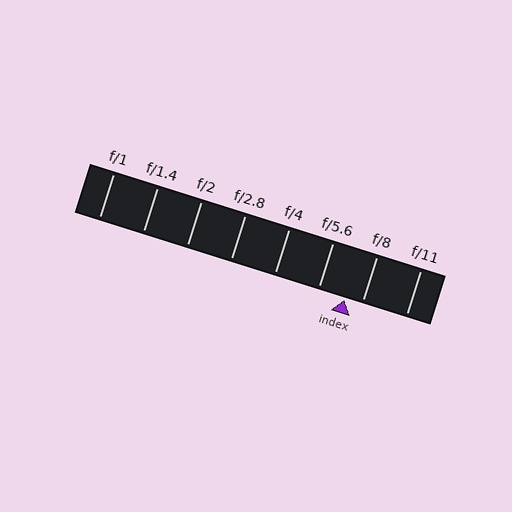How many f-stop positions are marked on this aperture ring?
There are 8 f-stop positions marked.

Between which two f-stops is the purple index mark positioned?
The index mark is between f/5.6 and f/8.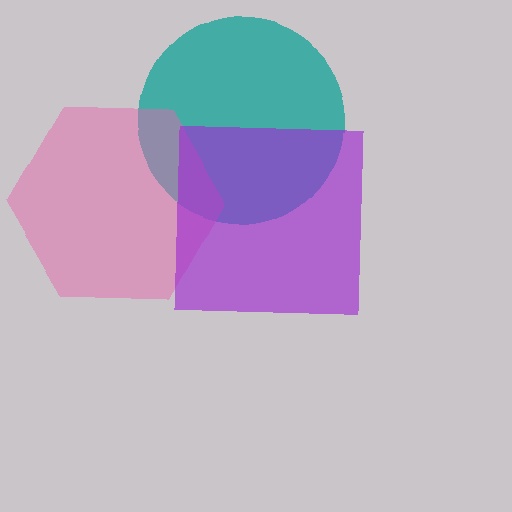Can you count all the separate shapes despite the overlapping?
Yes, there are 3 separate shapes.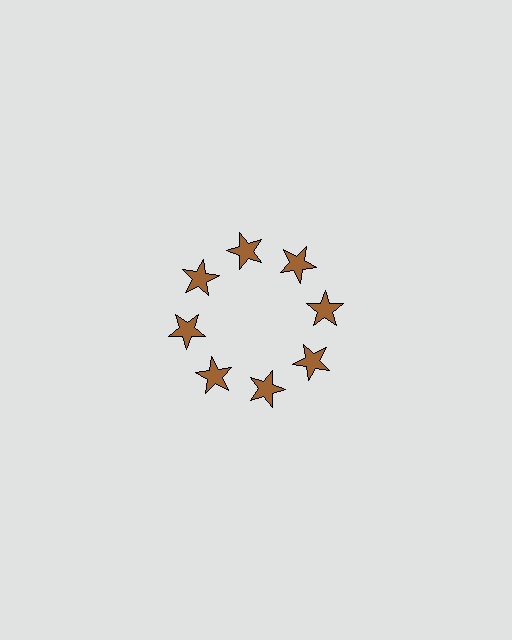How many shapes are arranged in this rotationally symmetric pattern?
There are 8 shapes, arranged in 8 groups of 1.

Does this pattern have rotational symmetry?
Yes, this pattern has 8-fold rotational symmetry. It looks the same after rotating 45 degrees around the center.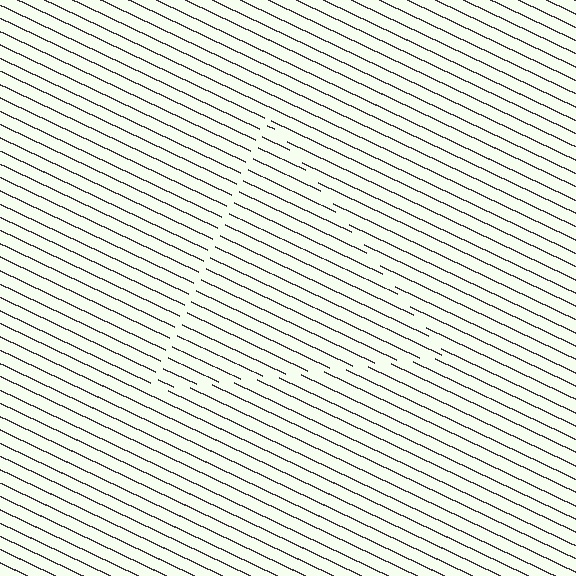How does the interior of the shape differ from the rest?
The interior of the shape contains the same grating, shifted by half a period — the contour is defined by the phase discontinuity where line-ends from the inner and outer gratings abut.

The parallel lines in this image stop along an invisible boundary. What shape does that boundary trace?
An illusory triangle. The interior of the shape contains the same grating, shifted by half a period — the contour is defined by the phase discontinuity where line-ends from the inner and outer gratings abut.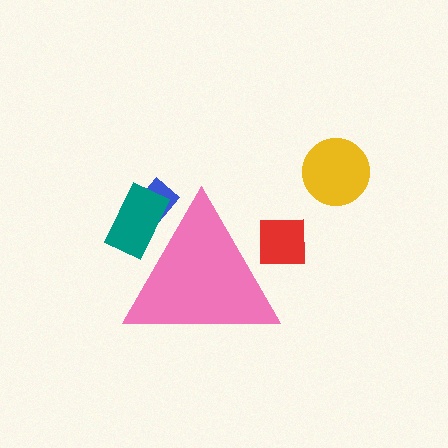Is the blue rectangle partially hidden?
Yes, the blue rectangle is partially hidden behind the pink triangle.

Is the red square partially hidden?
Yes, the red square is partially hidden behind the pink triangle.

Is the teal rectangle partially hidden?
Yes, the teal rectangle is partially hidden behind the pink triangle.